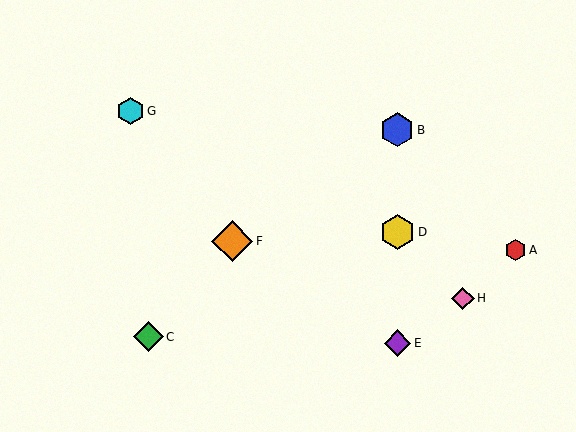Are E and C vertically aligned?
No, E is at x≈397 and C is at x≈148.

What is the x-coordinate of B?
Object B is at x≈397.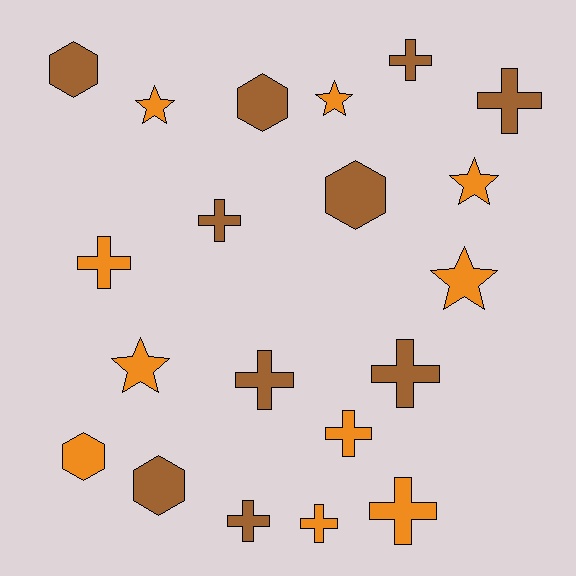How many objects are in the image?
There are 20 objects.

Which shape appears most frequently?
Cross, with 10 objects.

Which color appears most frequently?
Brown, with 10 objects.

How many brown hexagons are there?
There are 4 brown hexagons.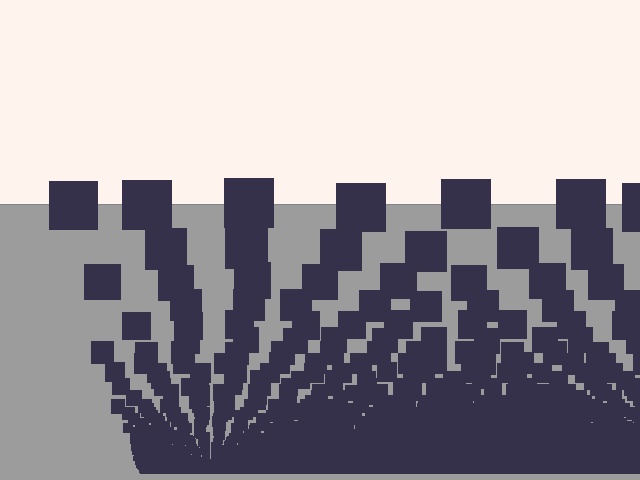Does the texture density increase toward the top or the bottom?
Density increases toward the bottom.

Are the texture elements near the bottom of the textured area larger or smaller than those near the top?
Smaller. The gradient is inverted — elements near the bottom are smaller and denser.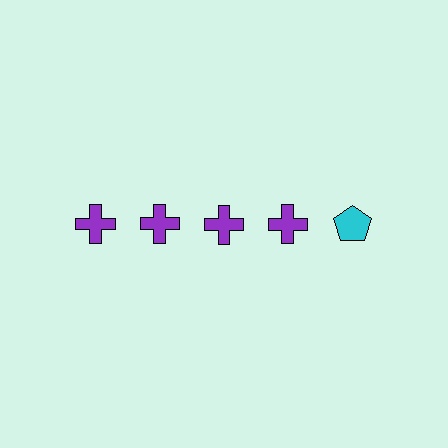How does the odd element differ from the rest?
It differs in both color (cyan instead of purple) and shape (pentagon instead of cross).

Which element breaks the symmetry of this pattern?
The cyan pentagon in the top row, rightmost column breaks the symmetry. All other shapes are purple crosses.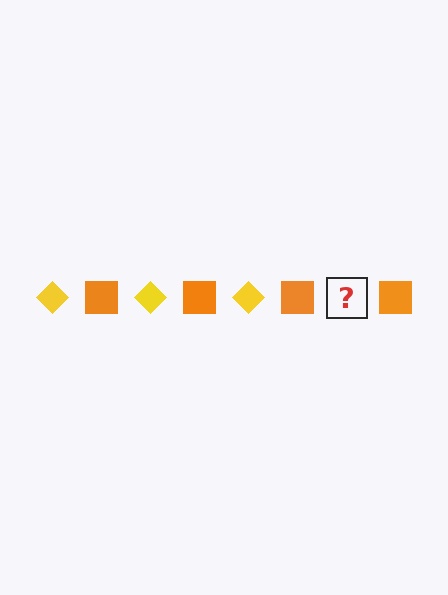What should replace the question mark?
The question mark should be replaced with a yellow diamond.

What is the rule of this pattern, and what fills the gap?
The rule is that the pattern alternates between yellow diamond and orange square. The gap should be filled with a yellow diamond.